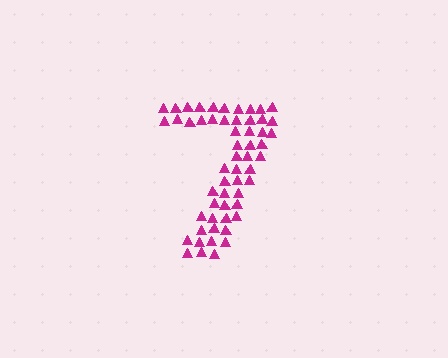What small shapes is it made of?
It is made of small triangles.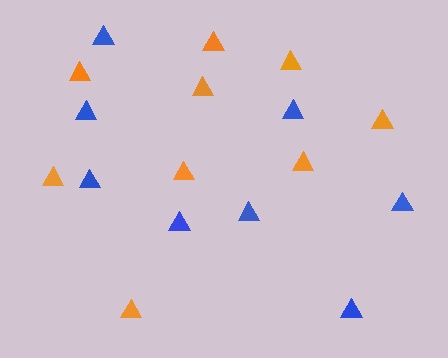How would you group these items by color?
There are 2 groups: one group of blue triangles (8) and one group of orange triangles (9).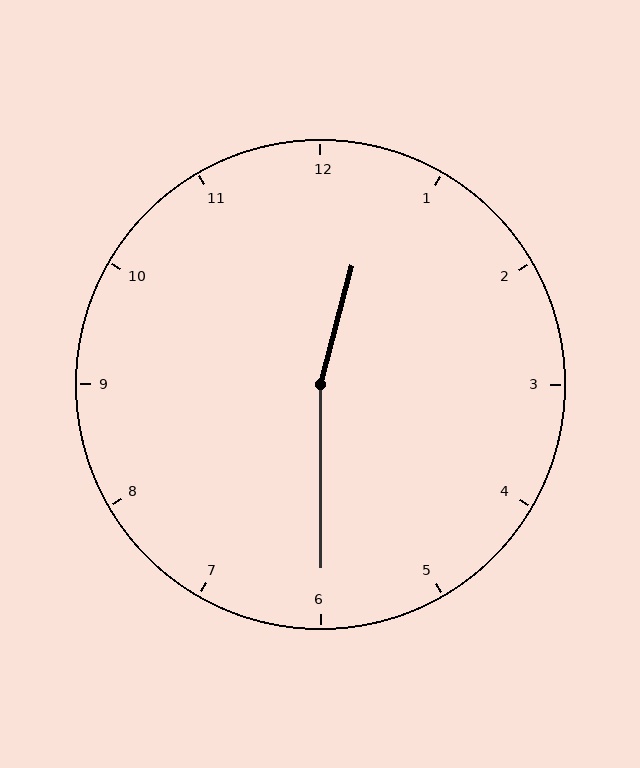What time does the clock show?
12:30.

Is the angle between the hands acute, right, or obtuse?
It is obtuse.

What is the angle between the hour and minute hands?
Approximately 165 degrees.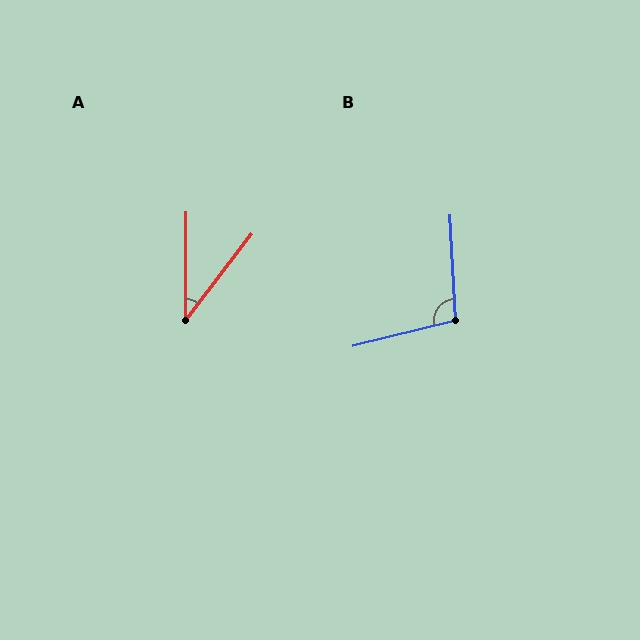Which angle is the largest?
B, at approximately 101 degrees.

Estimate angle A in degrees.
Approximately 38 degrees.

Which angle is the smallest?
A, at approximately 38 degrees.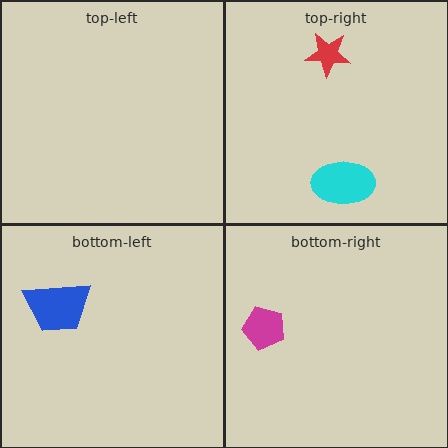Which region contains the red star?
The top-right region.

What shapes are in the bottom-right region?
The magenta pentagon.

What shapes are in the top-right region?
The cyan ellipse, the red star.